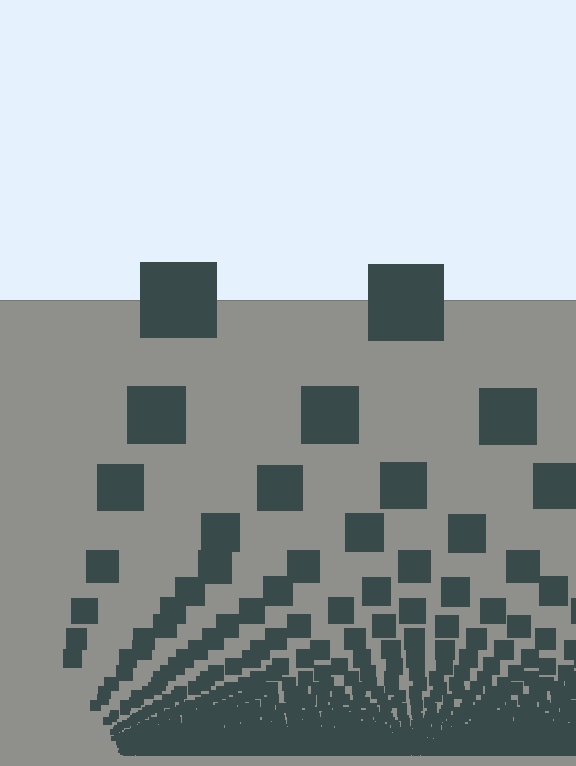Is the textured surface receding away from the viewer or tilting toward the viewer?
The surface appears to tilt toward the viewer. Texture elements get larger and sparser toward the top.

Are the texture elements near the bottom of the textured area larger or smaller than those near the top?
Smaller. The gradient is inverted — elements near the bottom are smaller and denser.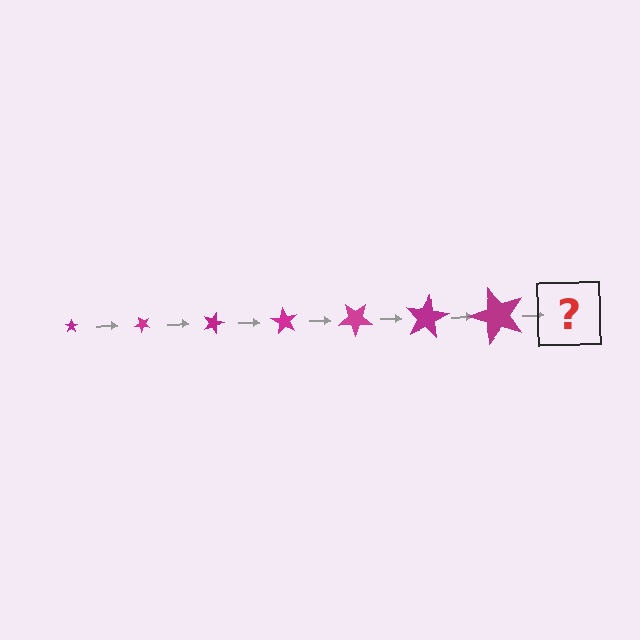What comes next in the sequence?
The next element should be a star, larger than the previous one and rotated 315 degrees from the start.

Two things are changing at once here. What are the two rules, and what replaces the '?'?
The two rules are that the star grows larger each step and it rotates 45 degrees each step. The '?' should be a star, larger than the previous one and rotated 315 degrees from the start.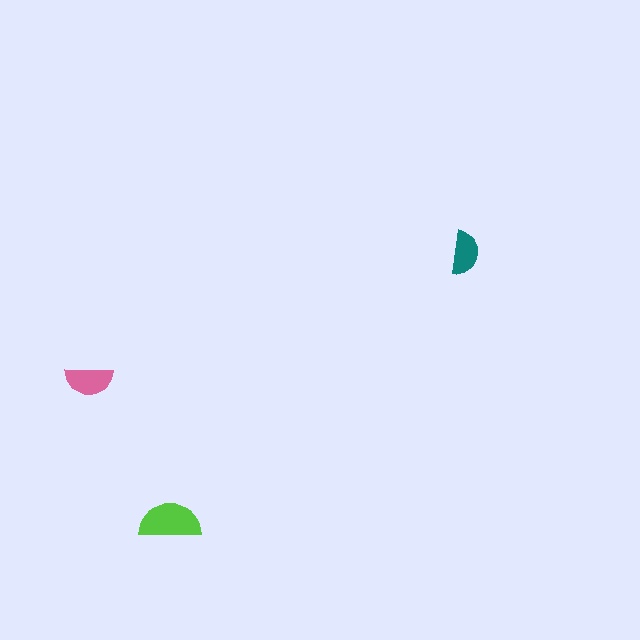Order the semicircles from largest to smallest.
the lime one, the pink one, the teal one.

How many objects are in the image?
There are 3 objects in the image.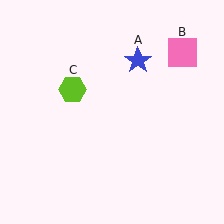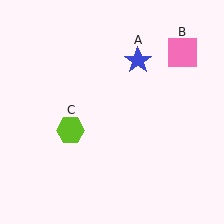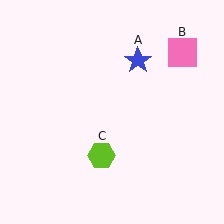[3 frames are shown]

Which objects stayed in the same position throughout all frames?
Blue star (object A) and pink square (object B) remained stationary.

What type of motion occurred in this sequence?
The lime hexagon (object C) rotated counterclockwise around the center of the scene.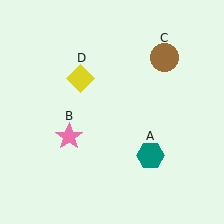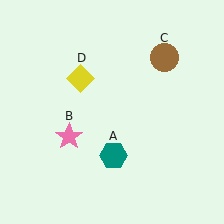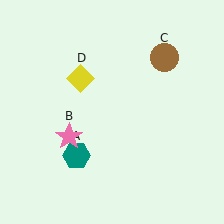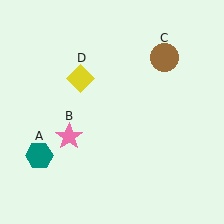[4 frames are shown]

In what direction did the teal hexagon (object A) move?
The teal hexagon (object A) moved left.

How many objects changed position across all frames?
1 object changed position: teal hexagon (object A).